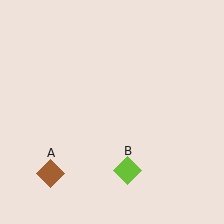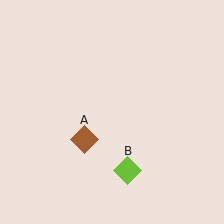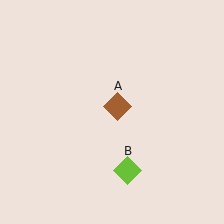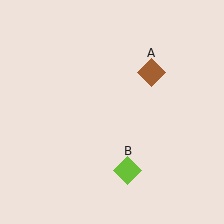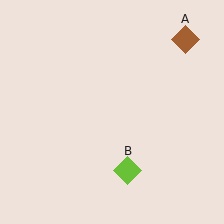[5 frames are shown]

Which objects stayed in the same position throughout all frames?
Lime diamond (object B) remained stationary.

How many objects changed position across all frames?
1 object changed position: brown diamond (object A).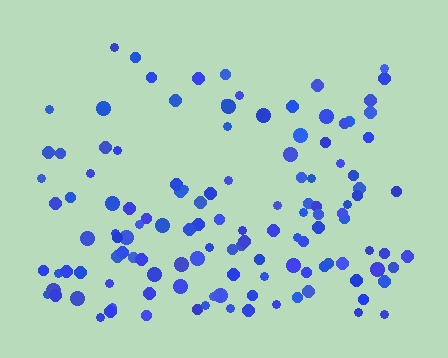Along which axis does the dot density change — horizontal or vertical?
Vertical.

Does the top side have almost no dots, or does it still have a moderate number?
Still a moderate number, just noticeably fewer than the bottom.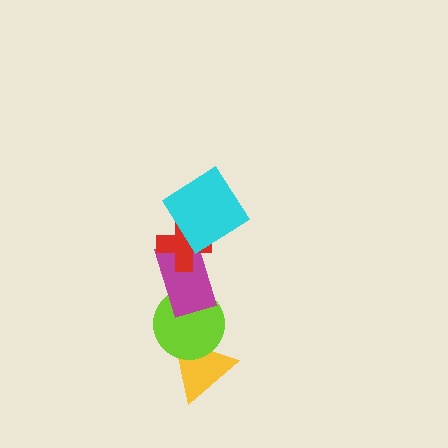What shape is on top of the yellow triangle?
The lime circle is on top of the yellow triangle.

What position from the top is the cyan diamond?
The cyan diamond is 1st from the top.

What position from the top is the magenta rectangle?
The magenta rectangle is 3rd from the top.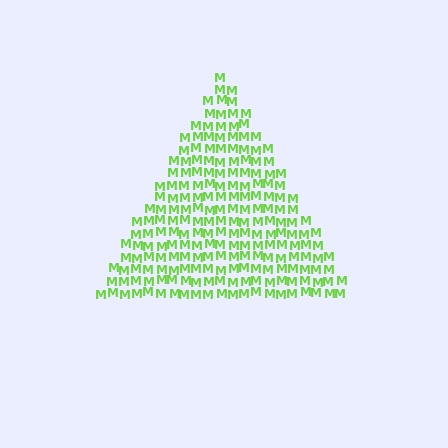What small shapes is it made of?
It is made of small letter M's.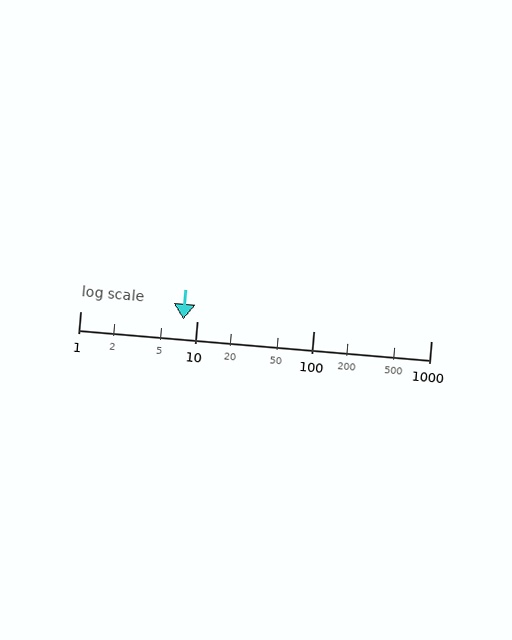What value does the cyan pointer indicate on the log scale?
The pointer indicates approximately 7.6.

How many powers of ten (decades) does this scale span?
The scale spans 3 decades, from 1 to 1000.